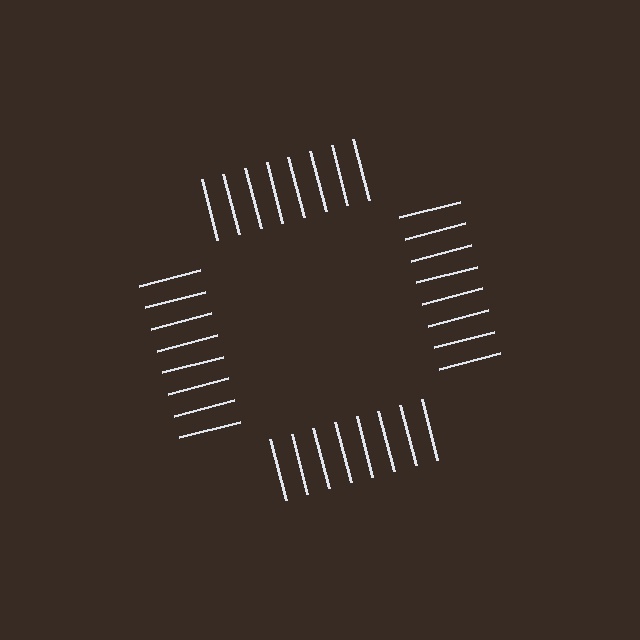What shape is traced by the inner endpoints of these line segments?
An illusory square — the line segments terminate on its edges but no continuous stroke is drawn.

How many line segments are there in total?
32 — 8 along each of the 4 edges.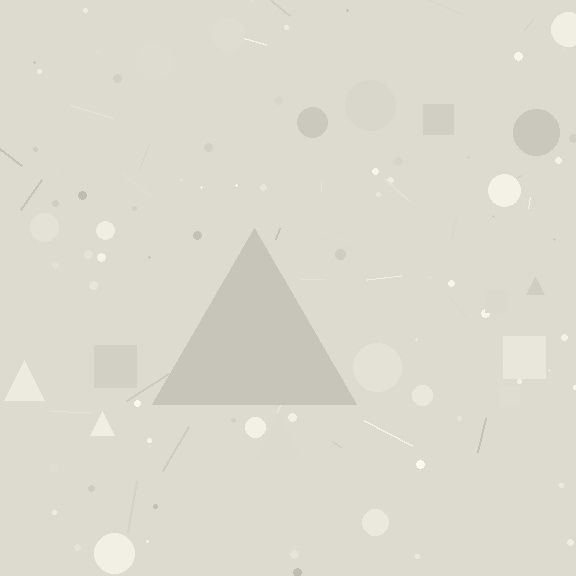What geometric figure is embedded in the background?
A triangle is embedded in the background.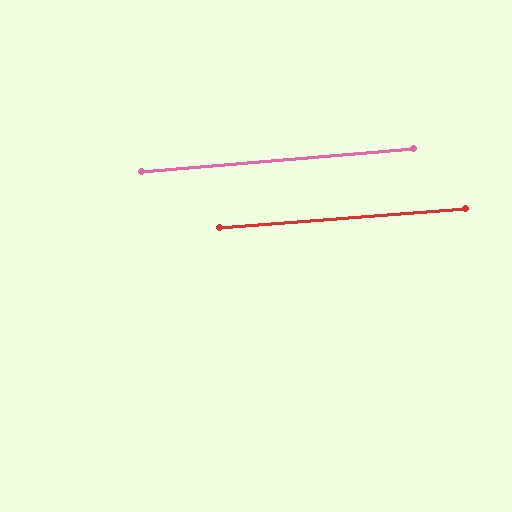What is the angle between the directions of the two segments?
Approximately 0 degrees.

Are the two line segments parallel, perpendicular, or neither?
Parallel — their directions differ by only 0.5°.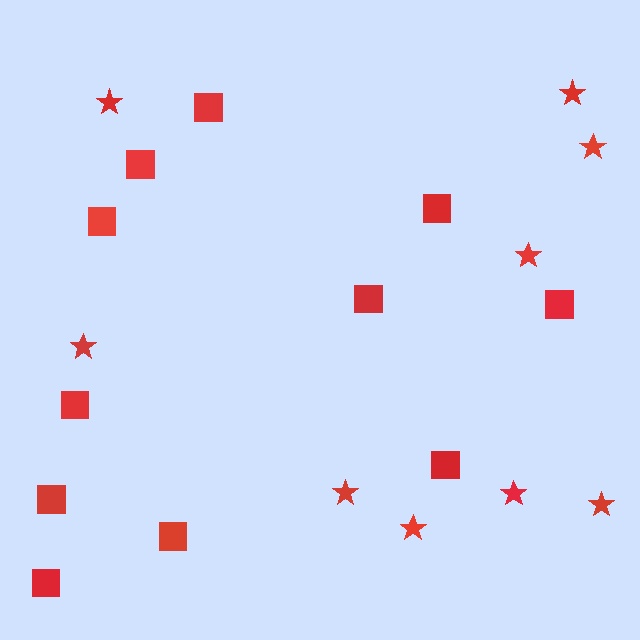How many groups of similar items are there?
There are 2 groups: one group of squares (11) and one group of stars (9).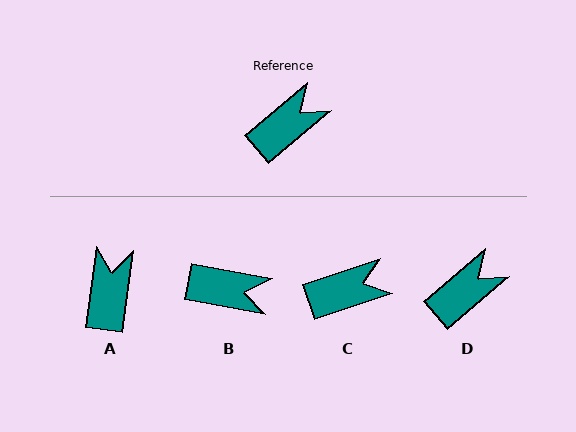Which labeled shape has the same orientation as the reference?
D.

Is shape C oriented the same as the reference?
No, it is off by about 22 degrees.